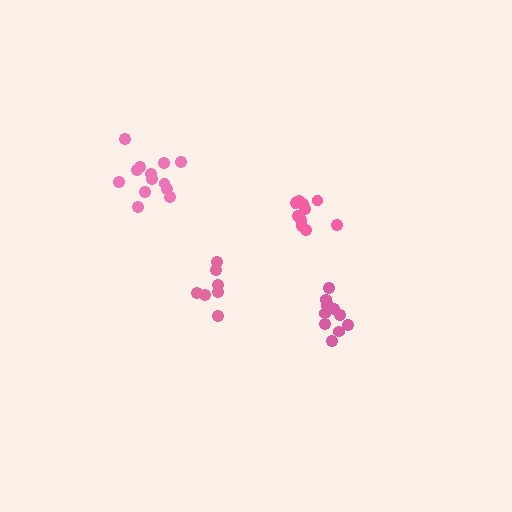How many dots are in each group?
Group 1: 11 dots, Group 2: 10 dots, Group 3: 13 dots, Group 4: 7 dots (41 total).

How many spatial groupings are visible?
There are 4 spatial groupings.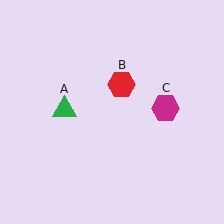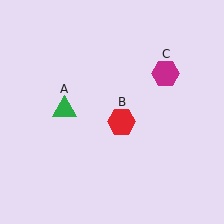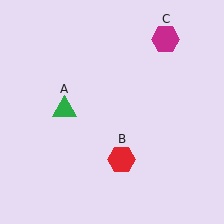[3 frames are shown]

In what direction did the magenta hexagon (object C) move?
The magenta hexagon (object C) moved up.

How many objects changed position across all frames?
2 objects changed position: red hexagon (object B), magenta hexagon (object C).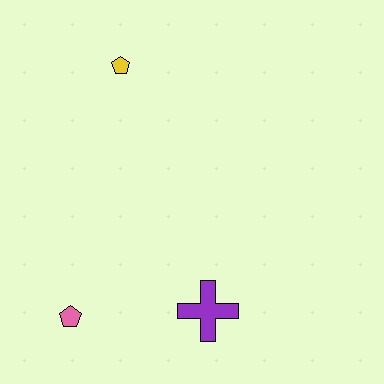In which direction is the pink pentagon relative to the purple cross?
The pink pentagon is to the left of the purple cross.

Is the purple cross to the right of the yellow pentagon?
Yes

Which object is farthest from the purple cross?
The yellow pentagon is farthest from the purple cross.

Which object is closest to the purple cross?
The pink pentagon is closest to the purple cross.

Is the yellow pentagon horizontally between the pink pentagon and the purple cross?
Yes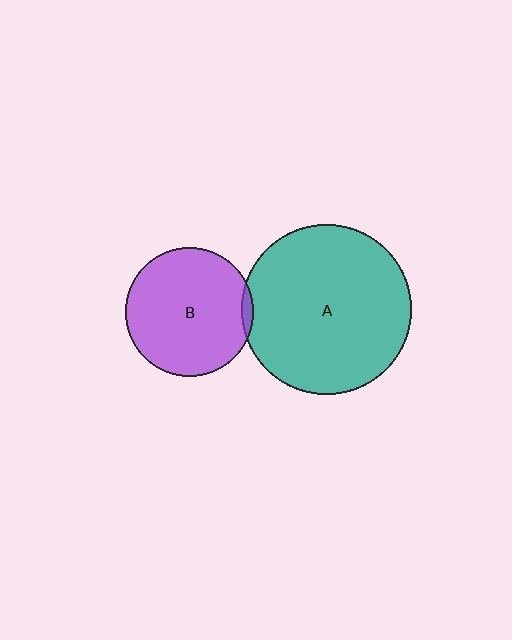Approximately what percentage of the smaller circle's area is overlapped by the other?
Approximately 5%.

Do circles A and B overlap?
Yes.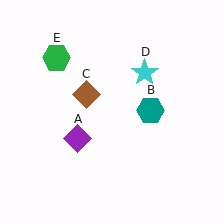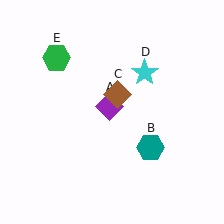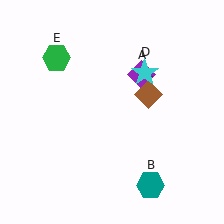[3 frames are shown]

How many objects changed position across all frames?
3 objects changed position: purple diamond (object A), teal hexagon (object B), brown diamond (object C).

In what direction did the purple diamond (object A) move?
The purple diamond (object A) moved up and to the right.